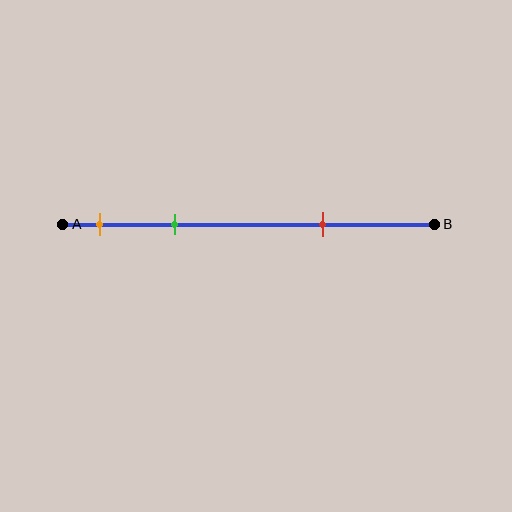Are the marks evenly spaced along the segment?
No, the marks are not evenly spaced.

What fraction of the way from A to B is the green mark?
The green mark is approximately 30% (0.3) of the way from A to B.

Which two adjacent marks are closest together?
The orange and green marks are the closest adjacent pair.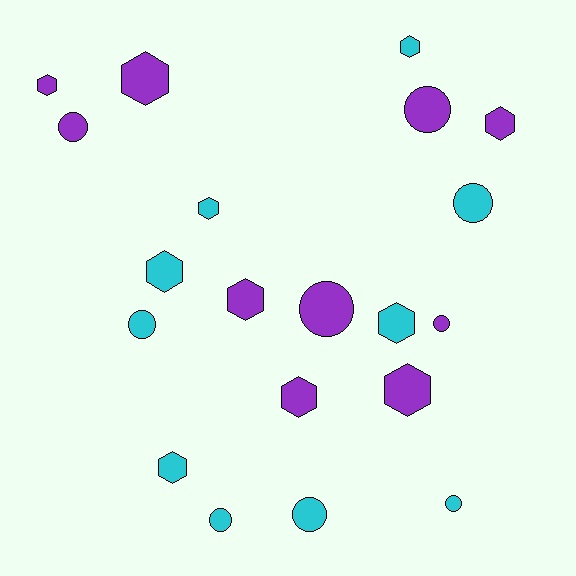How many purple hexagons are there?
There are 6 purple hexagons.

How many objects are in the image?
There are 20 objects.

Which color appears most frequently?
Purple, with 10 objects.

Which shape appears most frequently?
Hexagon, with 11 objects.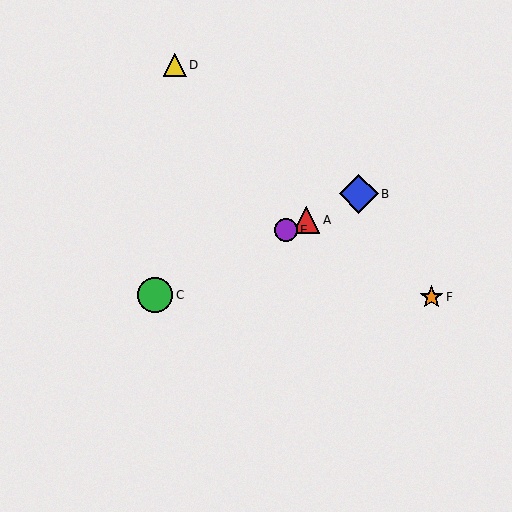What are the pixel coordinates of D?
Object D is at (175, 65).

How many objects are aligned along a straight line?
4 objects (A, B, C, E) are aligned along a straight line.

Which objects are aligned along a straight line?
Objects A, B, C, E are aligned along a straight line.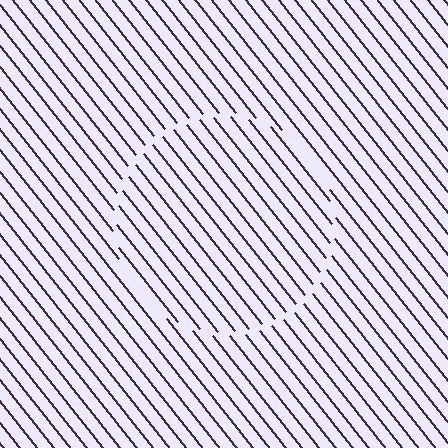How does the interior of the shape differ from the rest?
The interior of the shape contains the same grating, shifted by half a period — the contour is defined by the phase discontinuity where line-ends from the inner and outer gratings abut.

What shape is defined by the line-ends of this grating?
An illusory circle. The interior of the shape contains the same grating, shifted by half a period — the contour is defined by the phase discontinuity where line-ends from the inner and outer gratings abut.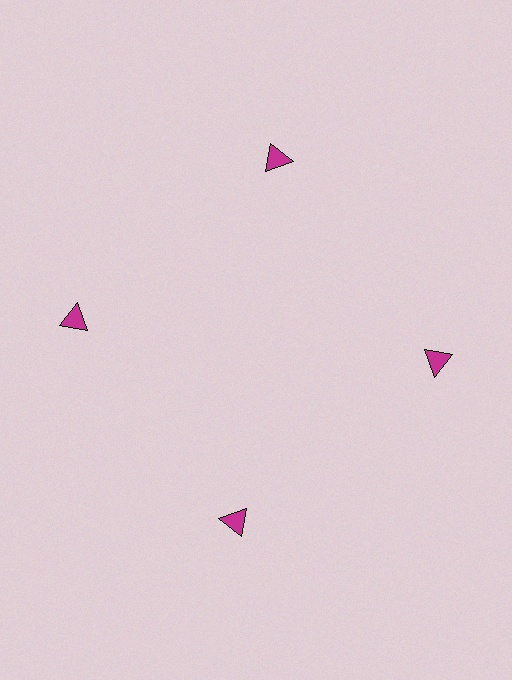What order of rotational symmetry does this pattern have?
This pattern has 4-fold rotational symmetry.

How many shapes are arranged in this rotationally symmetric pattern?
There are 4 shapes, arranged in 4 groups of 1.